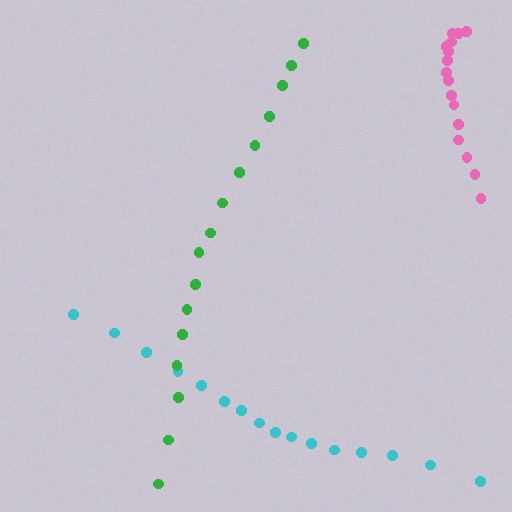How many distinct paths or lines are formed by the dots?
There are 3 distinct paths.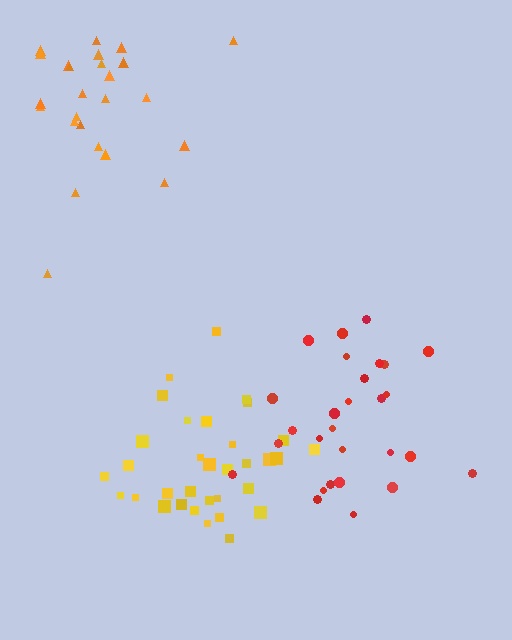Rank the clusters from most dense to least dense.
red, yellow, orange.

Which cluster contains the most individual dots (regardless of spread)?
Yellow (33).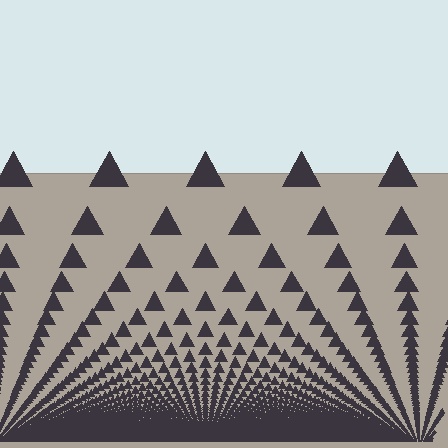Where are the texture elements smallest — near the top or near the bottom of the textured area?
Near the bottom.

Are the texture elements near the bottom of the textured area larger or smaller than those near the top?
Smaller. The gradient is inverted — elements near the bottom are smaller and denser.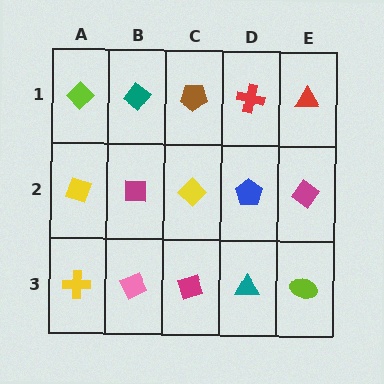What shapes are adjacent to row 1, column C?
A yellow diamond (row 2, column C), a teal diamond (row 1, column B), a red cross (row 1, column D).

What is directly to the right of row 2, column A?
A magenta square.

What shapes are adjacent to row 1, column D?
A blue pentagon (row 2, column D), a brown pentagon (row 1, column C), a red triangle (row 1, column E).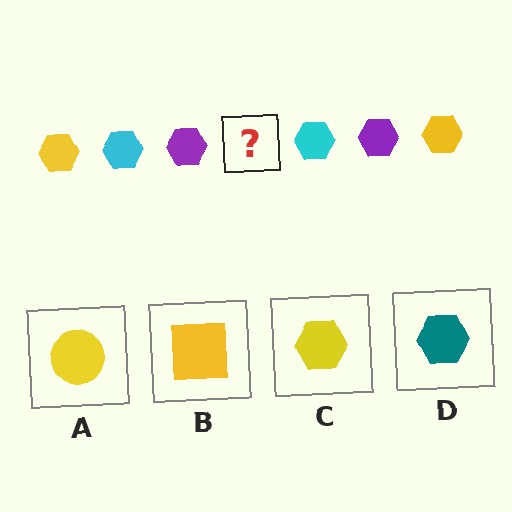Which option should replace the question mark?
Option C.